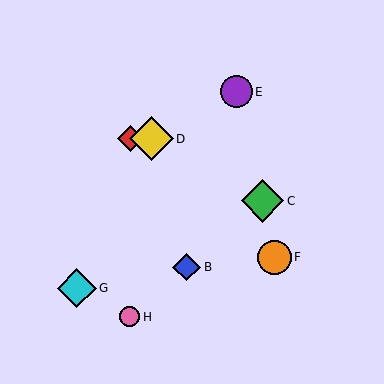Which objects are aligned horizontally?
Objects A, D are aligned horizontally.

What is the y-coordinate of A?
Object A is at y≈139.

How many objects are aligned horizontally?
2 objects (A, D) are aligned horizontally.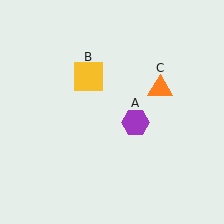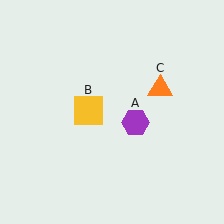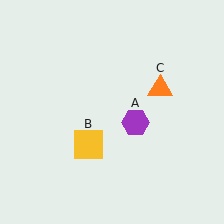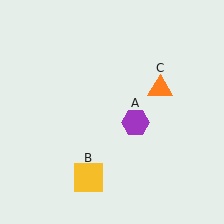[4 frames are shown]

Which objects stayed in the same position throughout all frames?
Purple hexagon (object A) and orange triangle (object C) remained stationary.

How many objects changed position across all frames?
1 object changed position: yellow square (object B).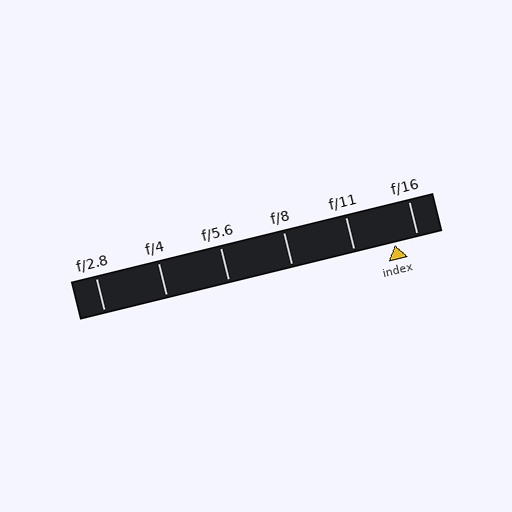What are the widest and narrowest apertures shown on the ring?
The widest aperture shown is f/2.8 and the narrowest is f/16.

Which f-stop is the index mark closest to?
The index mark is closest to f/16.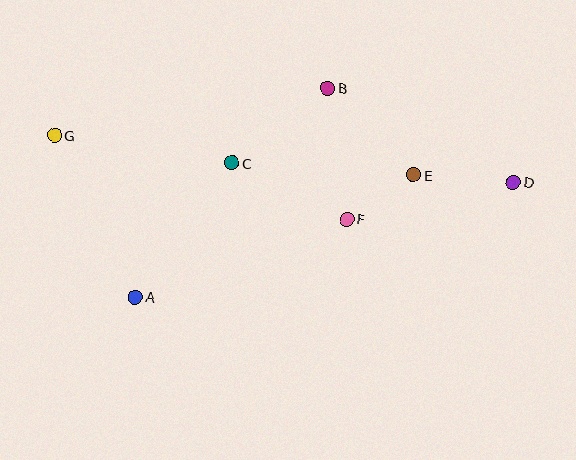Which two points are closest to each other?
Points E and F are closest to each other.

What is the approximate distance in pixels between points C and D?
The distance between C and D is approximately 282 pixels.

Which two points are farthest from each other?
Points D and G are farthest from each other.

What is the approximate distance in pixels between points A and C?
The distance between A and C is approximately 165 pixels.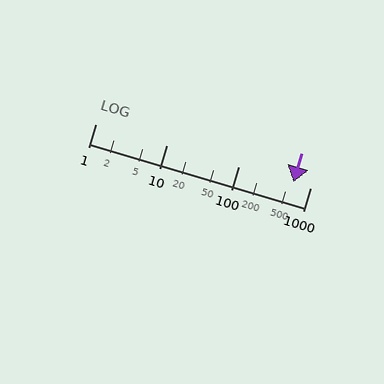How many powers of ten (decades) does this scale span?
The scale spans 3 decades, from 1 to 1000.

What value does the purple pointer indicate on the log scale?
The pointer indicates approximately 580.